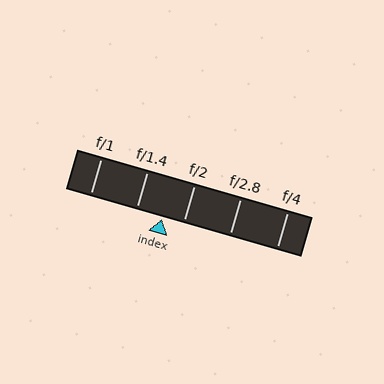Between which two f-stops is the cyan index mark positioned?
The index mark is between f/1.4 and f/2.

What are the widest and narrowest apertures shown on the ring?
The widest aperture shown is f/1 and the narrowest is f/4.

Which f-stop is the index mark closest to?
The index mark is closest to f/2.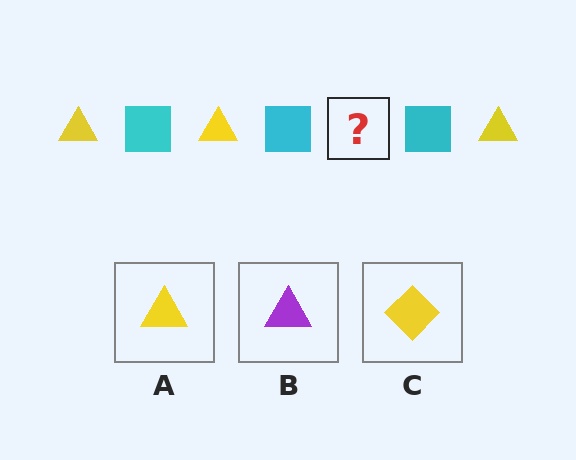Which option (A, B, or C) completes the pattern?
A.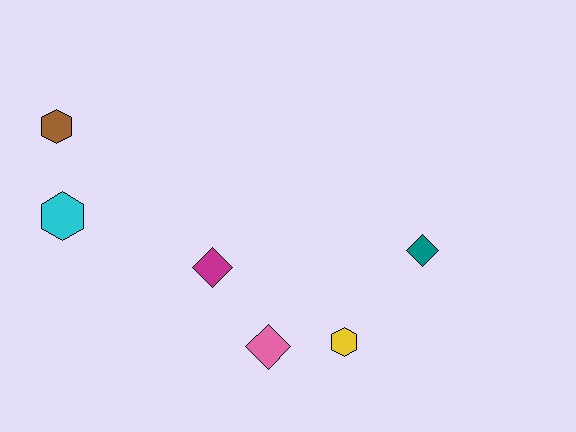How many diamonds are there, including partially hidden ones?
There are 3 diamonds.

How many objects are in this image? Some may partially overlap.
There are 6 objects.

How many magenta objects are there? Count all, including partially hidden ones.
There is 1 magenta object.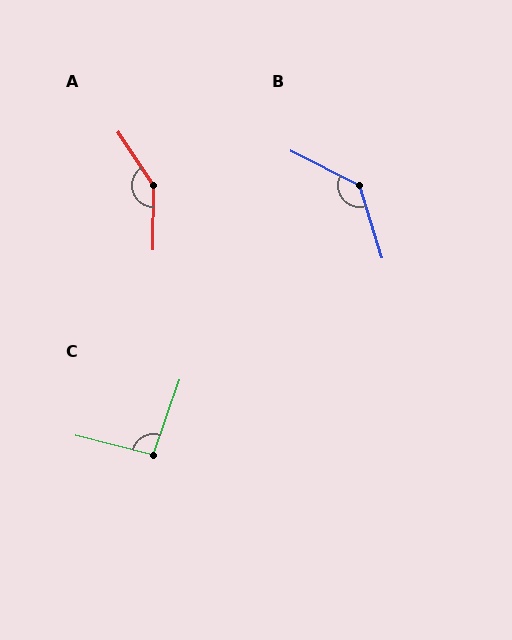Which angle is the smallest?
C, at approximately 95 degrees.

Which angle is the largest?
A, at approximately 146 degrees.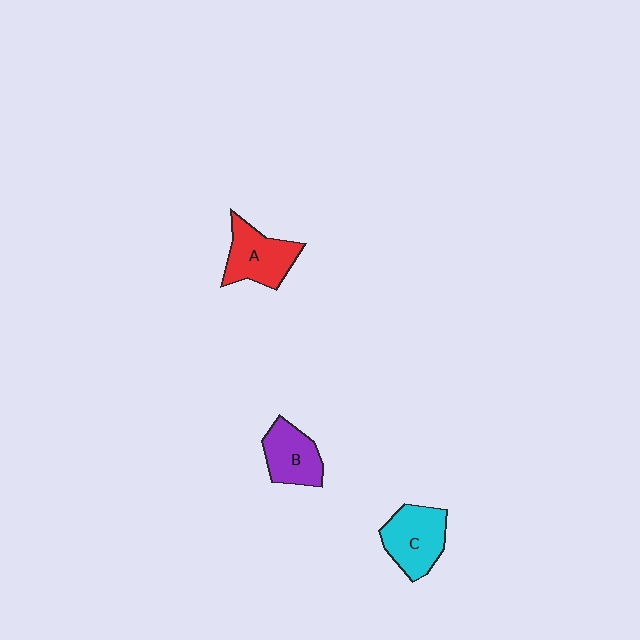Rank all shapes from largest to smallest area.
From largest to smallest: C (cyan), A (red), B (purple).